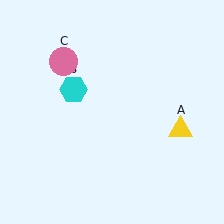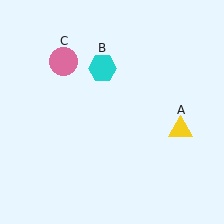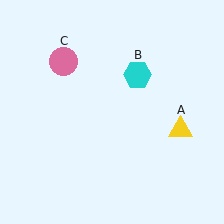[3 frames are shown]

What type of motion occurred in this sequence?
The cyan hexagon (object B) rotated clockwise around the center of the scene.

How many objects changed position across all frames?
1 object changed position: cyan hexagon (object B).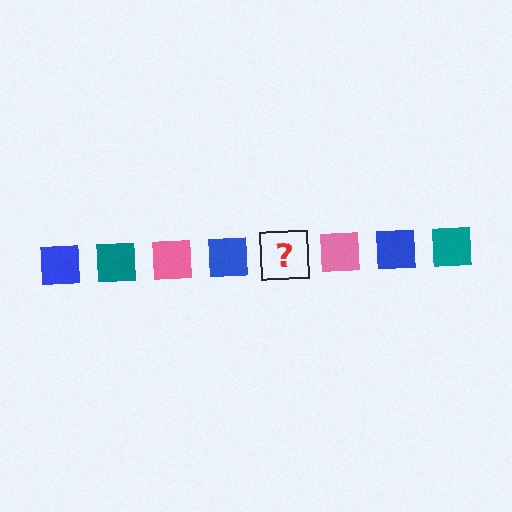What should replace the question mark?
The question mark should be replaced with a teal square.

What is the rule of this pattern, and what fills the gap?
The rule is that the pattern cycles through blue, teal, pink squares. The gap should be filled with a teal square.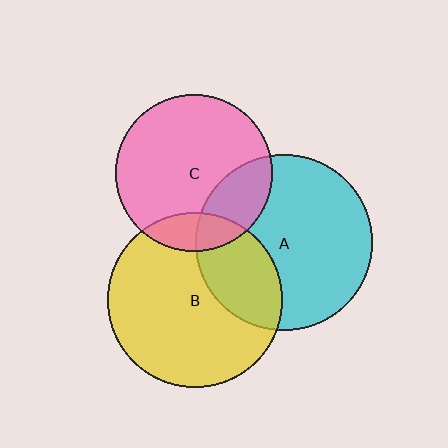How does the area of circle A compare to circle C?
Approximately 1.3 times.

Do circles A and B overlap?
Yes.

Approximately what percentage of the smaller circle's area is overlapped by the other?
Approximately 30%.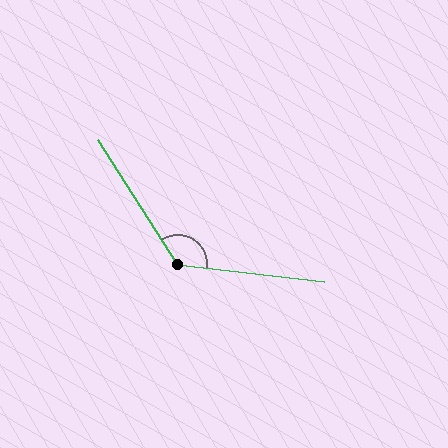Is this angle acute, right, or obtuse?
It is obtuse.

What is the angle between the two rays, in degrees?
Approximately 130 degrees.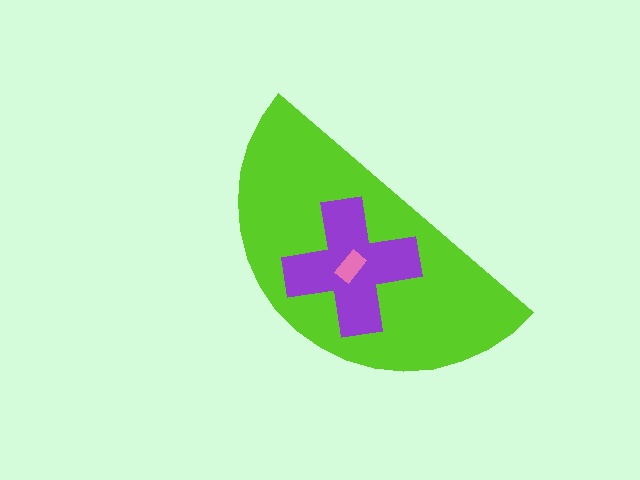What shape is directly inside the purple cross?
The pink rectangle.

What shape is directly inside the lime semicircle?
The purple cross.